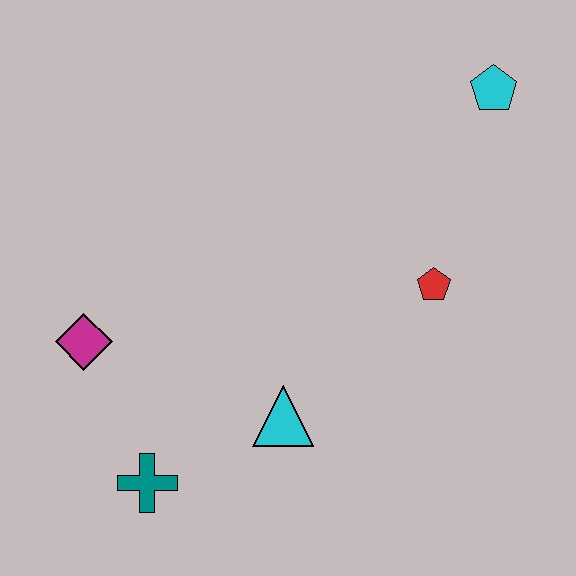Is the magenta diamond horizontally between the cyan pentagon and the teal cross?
No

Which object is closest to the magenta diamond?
The teal cross is closest to the magenta diamond.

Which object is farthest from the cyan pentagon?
The teal cross is farthest from the cyan pentagon.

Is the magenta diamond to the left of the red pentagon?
Yes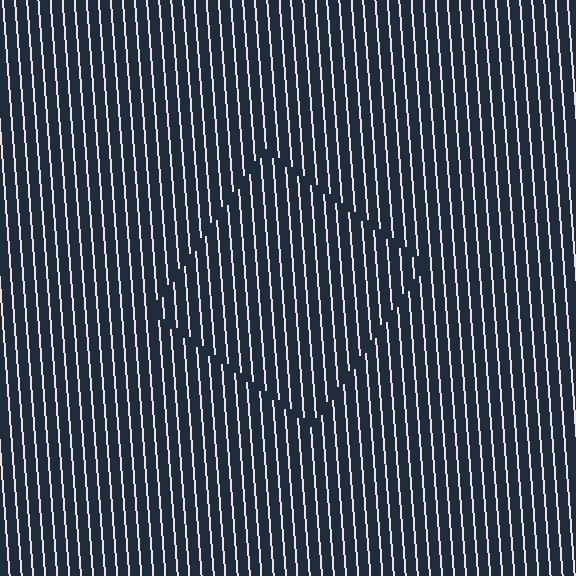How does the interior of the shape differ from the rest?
The interior of the shape contains the same grating, shifted by half a period — the contour is defined by the phase discontinuity where line-ends from the inner and outer gratings abut.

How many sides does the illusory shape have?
4 sides — the line-ends trace a square.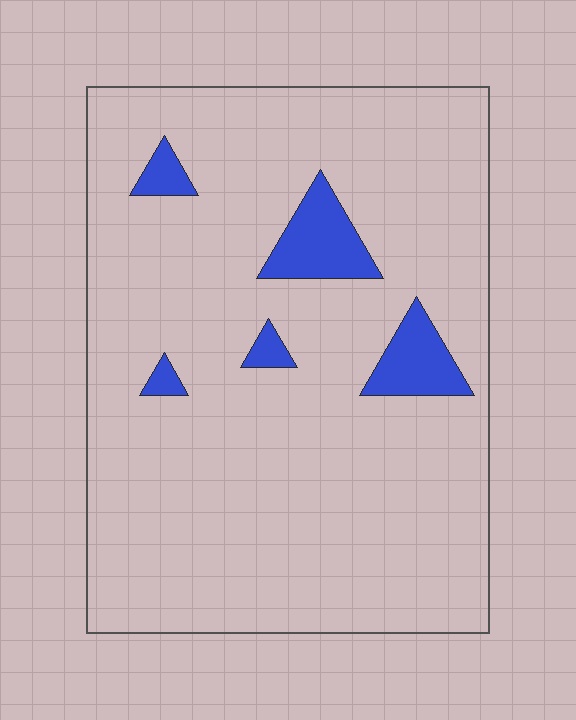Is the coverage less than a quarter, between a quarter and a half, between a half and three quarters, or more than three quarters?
Less than a quarter.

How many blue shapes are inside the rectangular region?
5.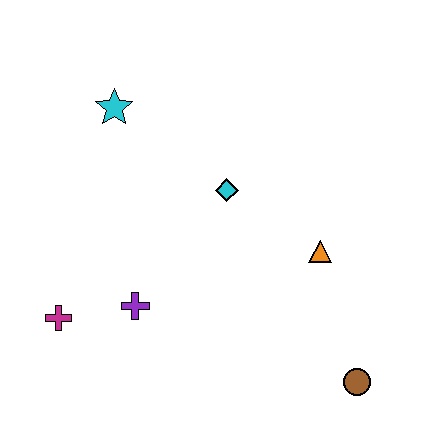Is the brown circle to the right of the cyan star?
Yes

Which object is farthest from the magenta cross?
The brown circle is farthest from the magenta cross.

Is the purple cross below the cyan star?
Yes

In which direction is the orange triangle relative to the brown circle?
The orange triangle is above the brown circle.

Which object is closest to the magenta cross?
The purple cross is closest to the magenta cross.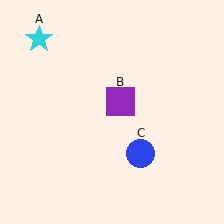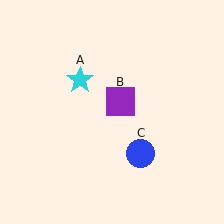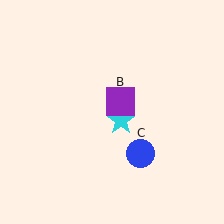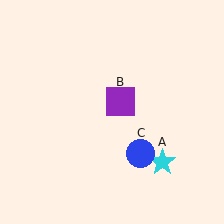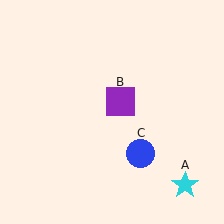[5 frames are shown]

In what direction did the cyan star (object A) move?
The cyan star (object A) moved down and to the right.